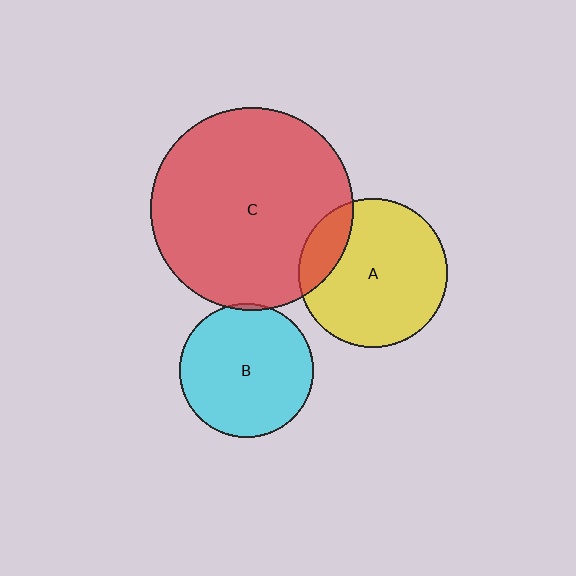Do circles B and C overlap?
Yes.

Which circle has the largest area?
Circle C (red).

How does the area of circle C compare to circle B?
Approximately 2.3 times.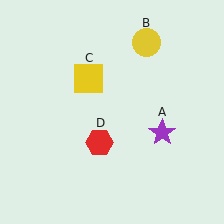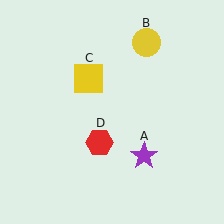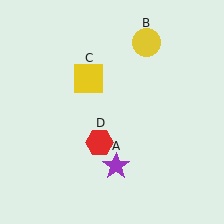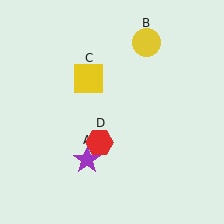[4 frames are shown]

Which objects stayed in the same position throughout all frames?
Yellow circle (object B) and yellow square (object C) and red hexagon (object D) remained stationary.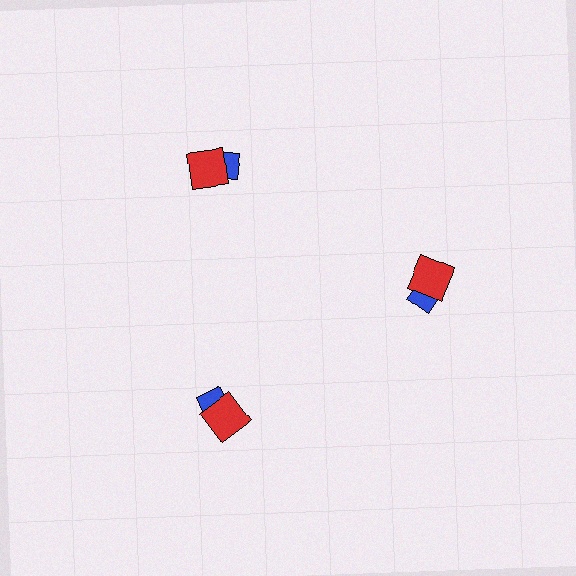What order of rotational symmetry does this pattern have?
This pattern has 3-fold rotational symmetry.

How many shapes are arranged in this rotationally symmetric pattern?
There are 6 shapes, arranged in 3 groups of 2.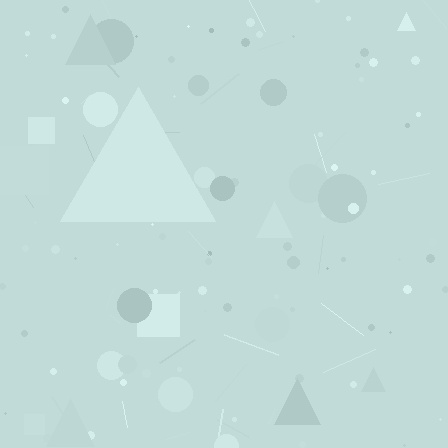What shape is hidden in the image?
A triangle is hidden in the image.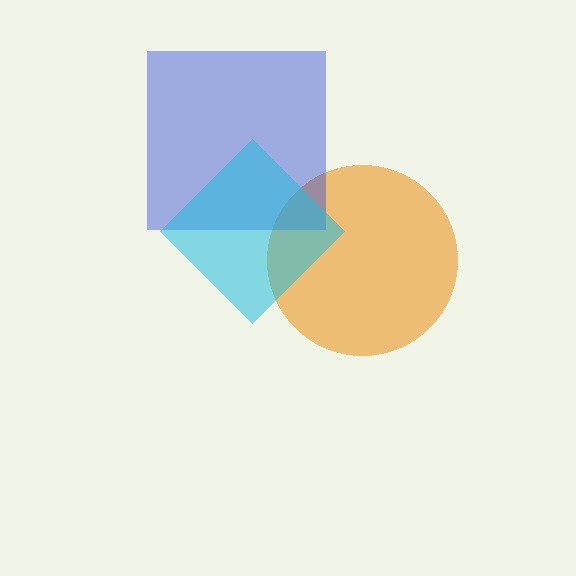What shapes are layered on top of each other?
The layered shapes are: an orange circle, a blue square, a cyan diamond.